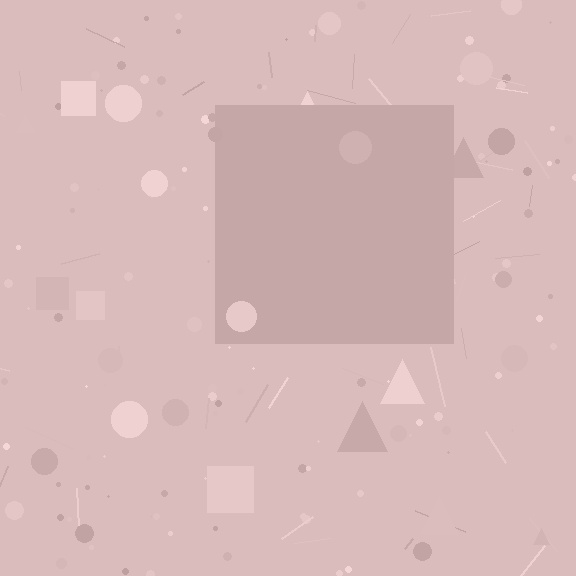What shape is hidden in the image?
A square is hidden in the image.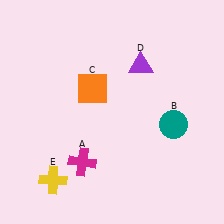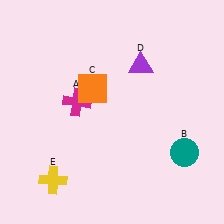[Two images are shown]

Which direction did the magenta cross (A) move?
The magenta cross (A) moved up.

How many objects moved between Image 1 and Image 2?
2 objects moved between the two images.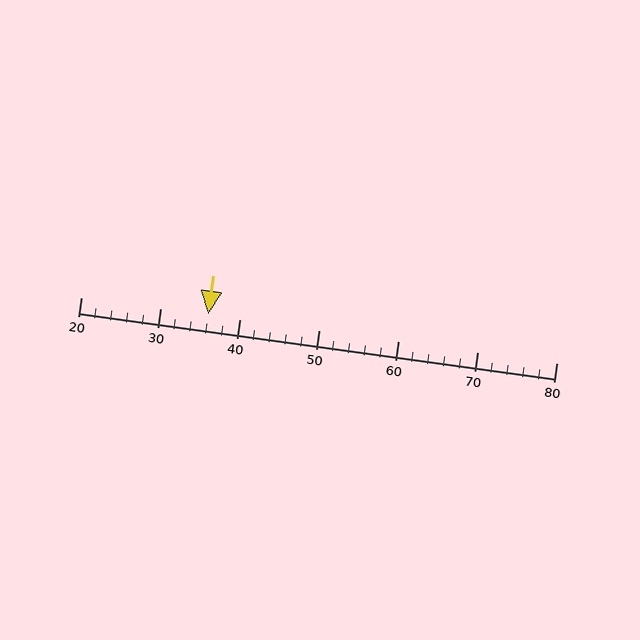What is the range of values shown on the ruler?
The ruler shows values from 20 to 80.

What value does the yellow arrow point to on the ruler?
The yellow arrow points to approximately 36.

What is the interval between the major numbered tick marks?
The major tick marks are spaced 10 units apart.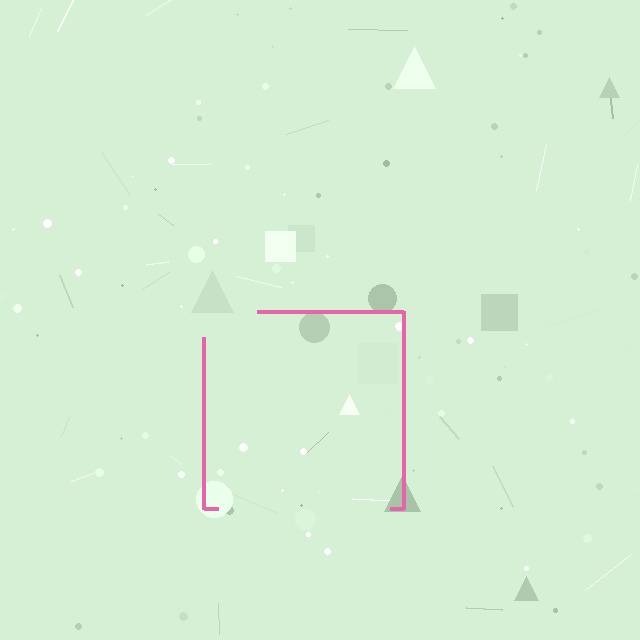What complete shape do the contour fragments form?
The contour fragments form a square.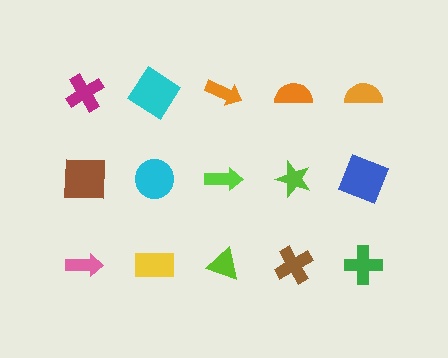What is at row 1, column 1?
A magenta cross.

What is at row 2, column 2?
A cyan circle.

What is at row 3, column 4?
A brown cross.